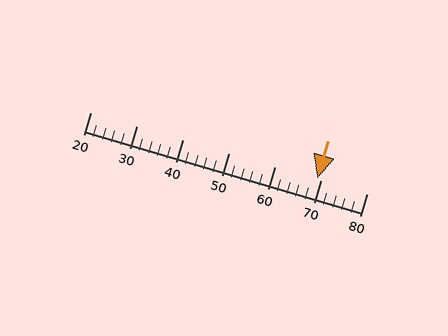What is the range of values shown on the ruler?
The ruler shows values from 20 to 80.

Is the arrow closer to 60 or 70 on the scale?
The arrow is closer to 70.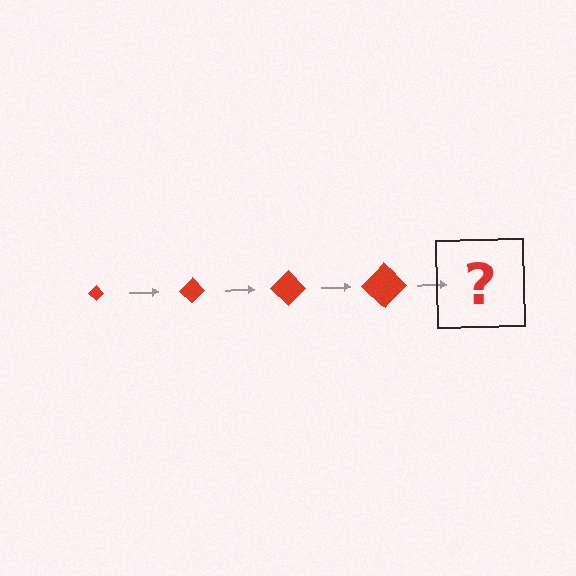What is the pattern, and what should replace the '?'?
The pattern is that the diamond gets progressively larger each step. The '?' should be a red diamond, larger than the previous one.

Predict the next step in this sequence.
The next step is a red diamond, larger than the previous one.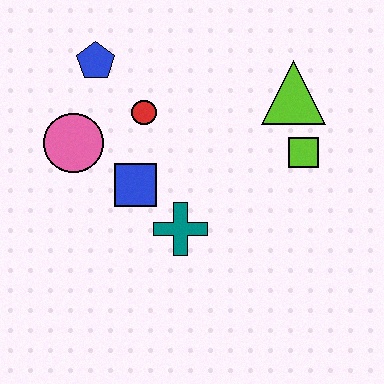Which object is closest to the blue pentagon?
The red circle is closest to the blue pentagon.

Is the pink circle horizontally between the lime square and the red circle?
No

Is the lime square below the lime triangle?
Yes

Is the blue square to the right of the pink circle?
Yes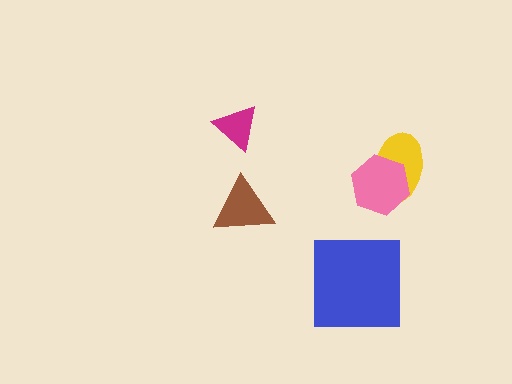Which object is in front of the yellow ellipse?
The pink hexagon is in front of the yellow ellipse.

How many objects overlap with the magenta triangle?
0 objects overlap with the magenta triangle.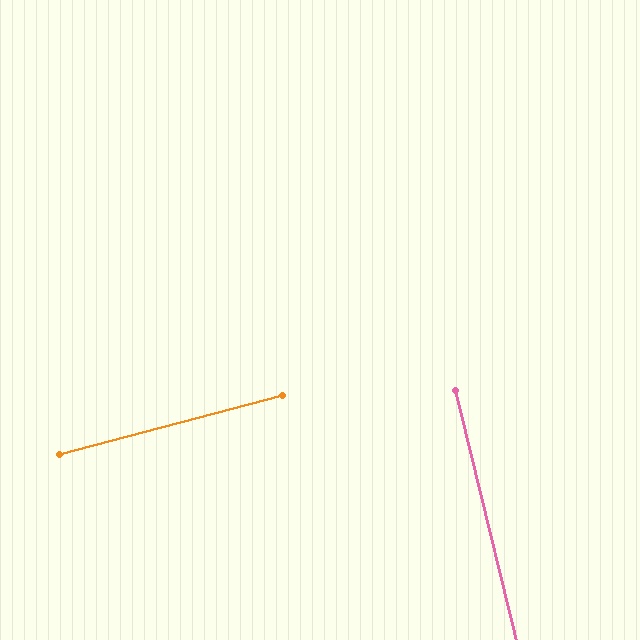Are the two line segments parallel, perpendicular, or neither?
Perpendicular — they meet at approximately 89°.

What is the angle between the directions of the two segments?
Approximately 89 degrees.